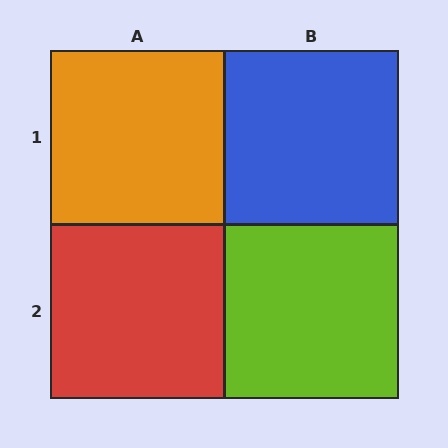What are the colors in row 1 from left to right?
Orange, blue.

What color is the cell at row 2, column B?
Lime.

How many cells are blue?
1 cell is blue.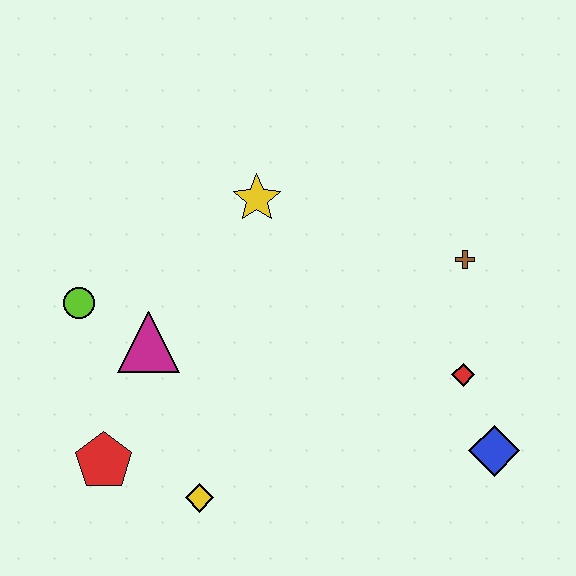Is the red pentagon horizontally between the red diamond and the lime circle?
Yes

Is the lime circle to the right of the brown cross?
No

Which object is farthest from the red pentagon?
The brown cross is farthest from the red pentagon.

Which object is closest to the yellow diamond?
The red pentagon is closest to the yellow diamond.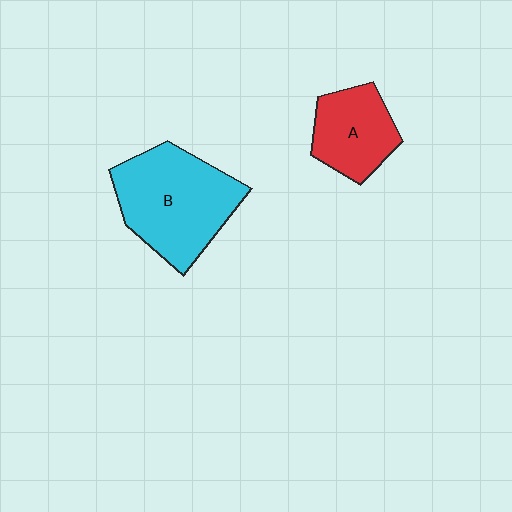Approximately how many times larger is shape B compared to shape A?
Approximately 1.7 times.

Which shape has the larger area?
Shape B (cyan).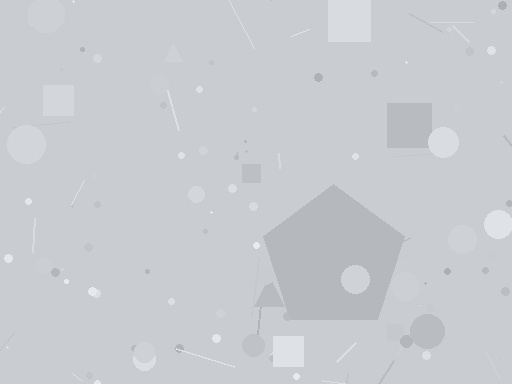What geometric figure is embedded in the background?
A pentagon is embedded in the background.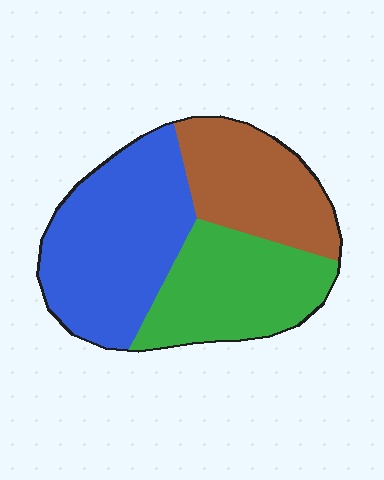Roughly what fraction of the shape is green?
Green covers 31% of the shape.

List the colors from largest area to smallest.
From largest to smallest: blue, green, brown.